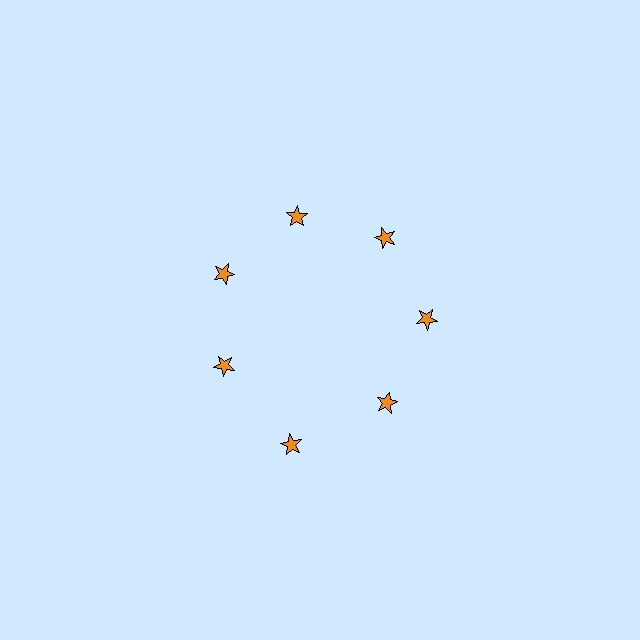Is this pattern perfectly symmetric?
No. The 7 orange stars are arranged in a ring, but one element near the 6 o'clock position is pushed outward from the center, breaking the 7-fold rotational symmetry.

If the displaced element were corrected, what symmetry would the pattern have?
It would have 7-fold rotational symmetry — the pattern would map onto itself every 51 degrees.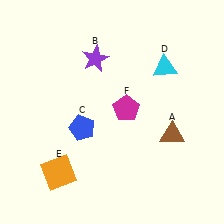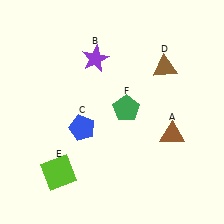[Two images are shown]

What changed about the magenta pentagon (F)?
In Image 1, F is magenta. In Image 2, it changed to green.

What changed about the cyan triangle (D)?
In Image 1, D is cyan. In Image 2, it changed to brown.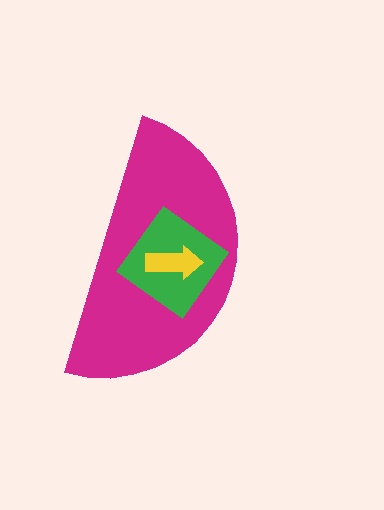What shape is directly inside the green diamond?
The yellow arrow.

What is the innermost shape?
The yellow arrow.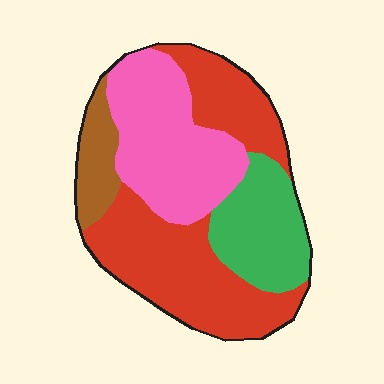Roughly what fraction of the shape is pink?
Pink takes up between a quarter and a half of the shape.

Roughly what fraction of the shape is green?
Green covers about 20% of the shape.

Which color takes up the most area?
Red, at roughly 45%.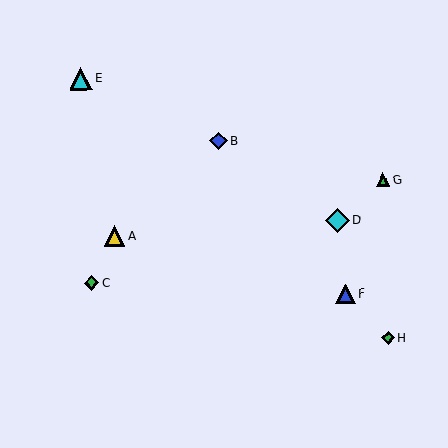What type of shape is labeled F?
Shape F is a blue triangle.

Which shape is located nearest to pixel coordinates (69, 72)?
The cyan triangle (labeled E) at (81, 78) is nearest to that location.